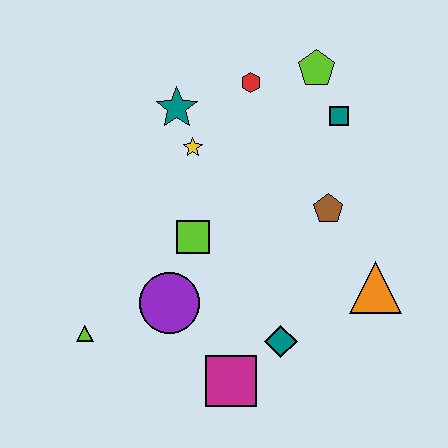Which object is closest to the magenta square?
The teal diamond is closest to the magenta square.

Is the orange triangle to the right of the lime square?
Yes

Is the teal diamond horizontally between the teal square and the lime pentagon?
No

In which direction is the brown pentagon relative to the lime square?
The brown pentagon is to the right of the lime square.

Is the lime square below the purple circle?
No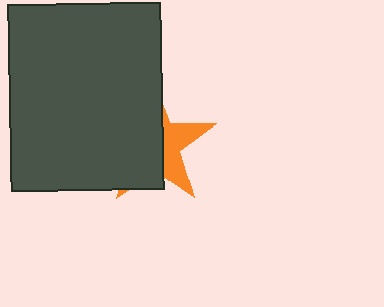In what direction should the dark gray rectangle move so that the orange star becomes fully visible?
The dark gray rectangle should move left. That is the shortest direction to clear the overlap and leave the orange star fully visible.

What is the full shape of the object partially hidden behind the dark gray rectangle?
The partially hidden object is an orange star.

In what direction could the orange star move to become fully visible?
The orange star could move right. That would shift it out from behind the dark gray rectangle entirely.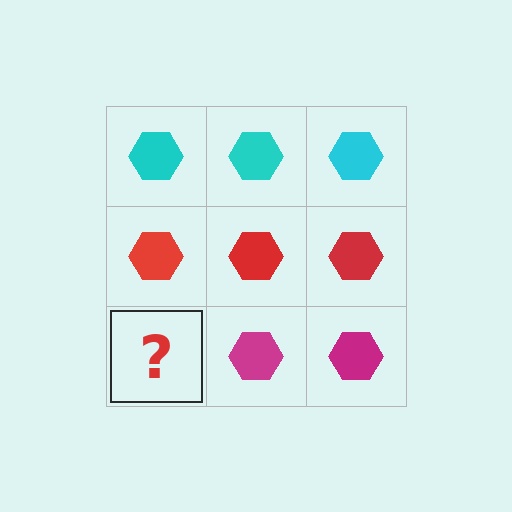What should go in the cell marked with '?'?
The missing cell should contain a magenta hexagon.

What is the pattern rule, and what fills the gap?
The rule is that each row has a consistent color. The gap should be filled with a magenta hexagon.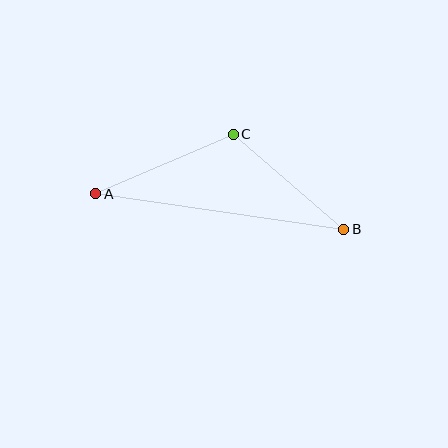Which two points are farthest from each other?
Points A and B are farthest from each other.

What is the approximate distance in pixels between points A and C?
The distance between A and C is approximately 150 pixels.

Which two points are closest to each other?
Points B and C are closest to each other.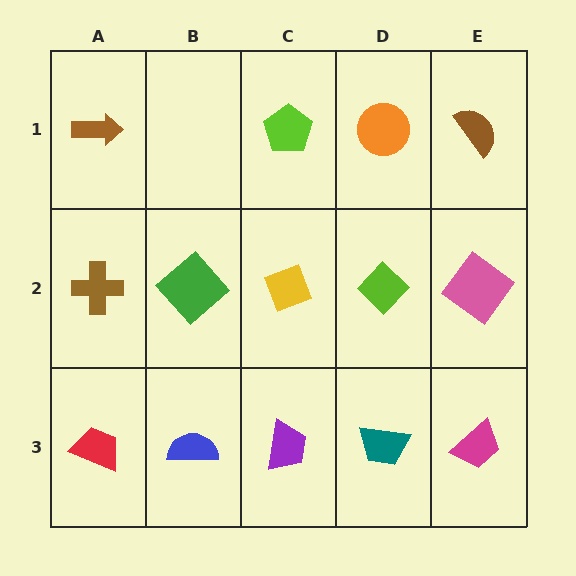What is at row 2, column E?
A pink diamond.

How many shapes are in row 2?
5 shapes.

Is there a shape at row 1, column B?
No, that cell is empty.